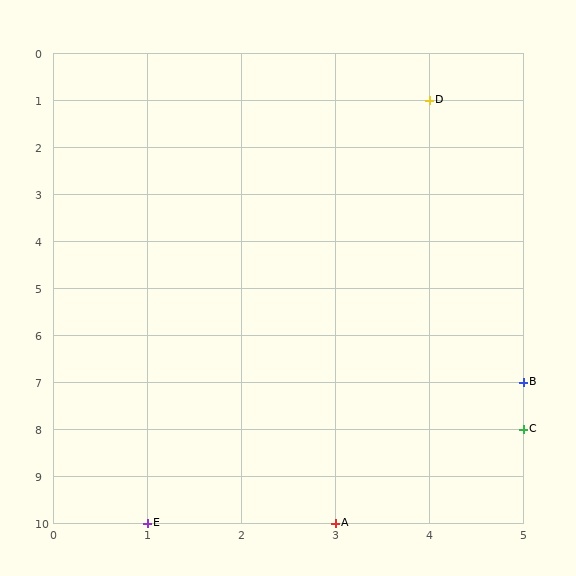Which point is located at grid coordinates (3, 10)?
Point A is at (3, 10).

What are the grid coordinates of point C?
Point C is at grid coordinates (5, 8).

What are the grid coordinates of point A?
Point A is at grid coordinates (3, 10).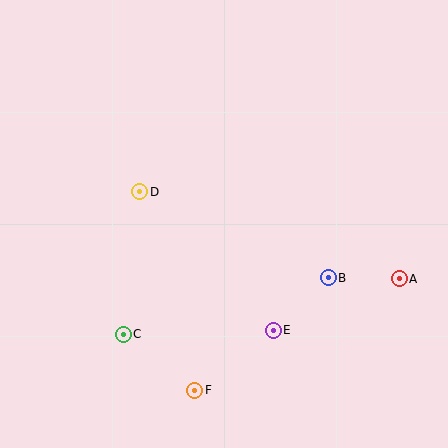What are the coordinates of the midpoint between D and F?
The midpoint between D and F is at (167, 291).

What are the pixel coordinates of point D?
Point D is at (140, 192).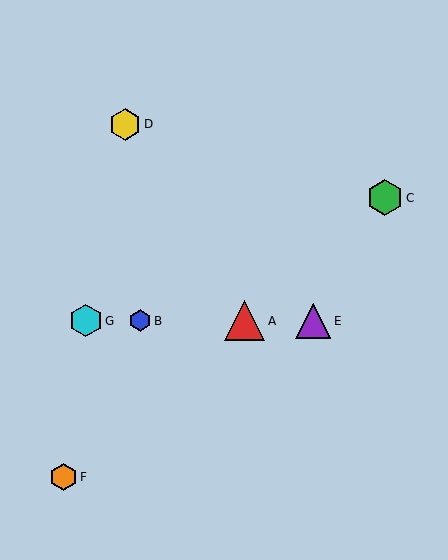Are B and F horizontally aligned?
No, B is at y≈321 and F is at y≈477.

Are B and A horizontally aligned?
Yes, both are at y≈321.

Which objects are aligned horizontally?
Objects A, B, E, G are aligned horizontally.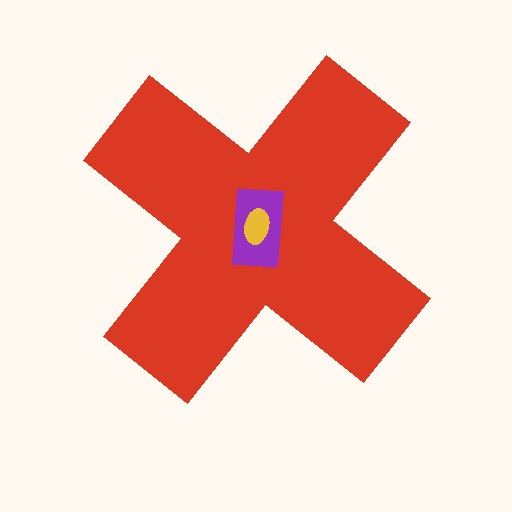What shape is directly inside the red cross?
The purple rectangle.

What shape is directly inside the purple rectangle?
The yellow ellipse.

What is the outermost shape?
The red cross.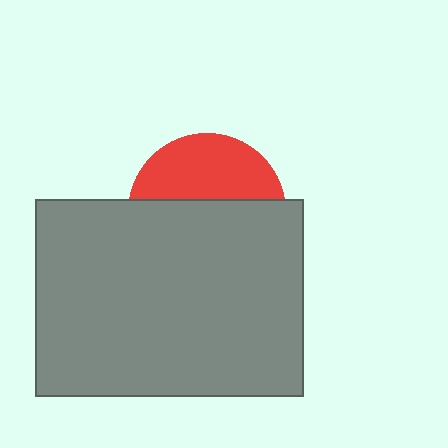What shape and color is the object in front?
The object in front is a gray rectangle.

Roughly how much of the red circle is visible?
A small part of it is visible (roughly 40%).